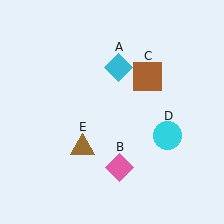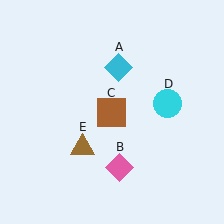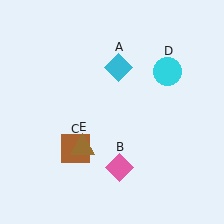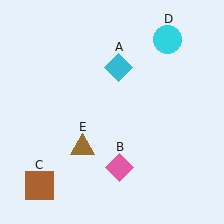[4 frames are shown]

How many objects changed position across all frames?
2 objects changed position: brown square (object C), cyan circle (object D).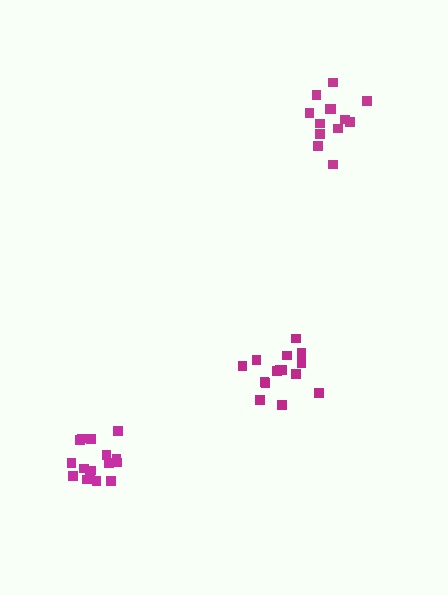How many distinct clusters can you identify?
There are 3 distinct clusters.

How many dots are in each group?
Group 1: 13 dots, Group 2: 16 dots, Group 3: 15 dots (44 total).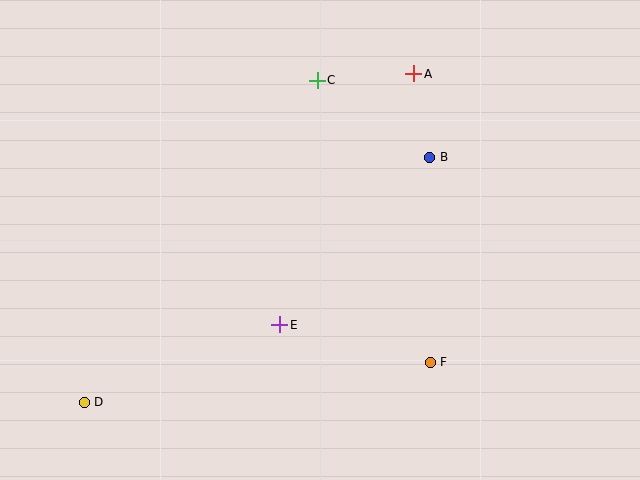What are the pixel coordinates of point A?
Point A is at (414, 74).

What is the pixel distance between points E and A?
The distance between E and A is 284 pixels.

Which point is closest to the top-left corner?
Point C is closest to the top-left corner.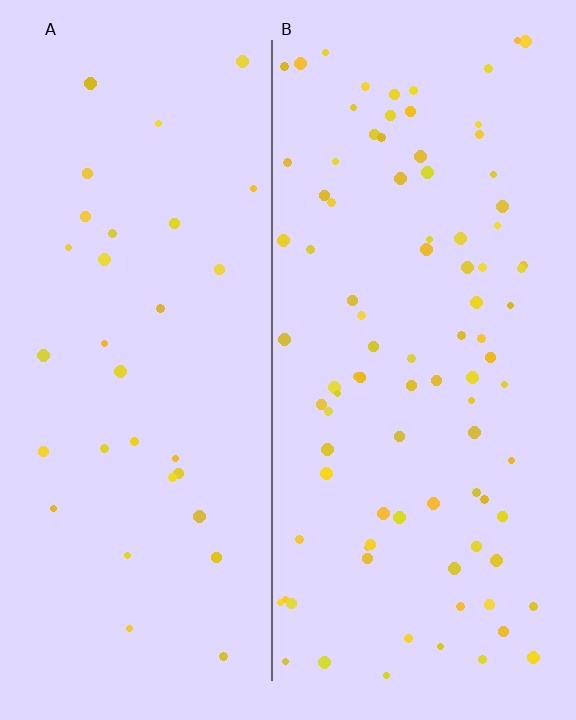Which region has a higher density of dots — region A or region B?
B (the right).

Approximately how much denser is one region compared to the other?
Approximately 2.8× — region B over region A.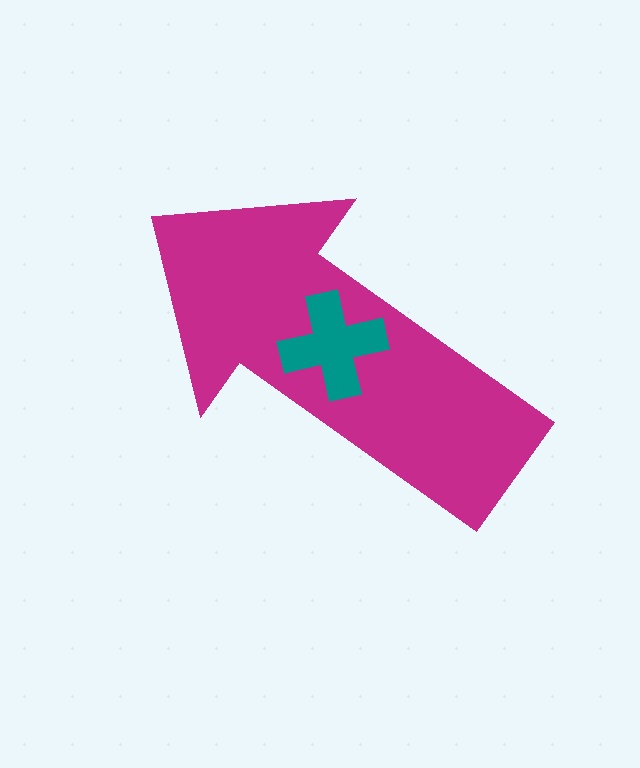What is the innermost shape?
The teal cross.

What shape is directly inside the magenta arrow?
The teal cross.